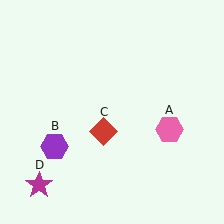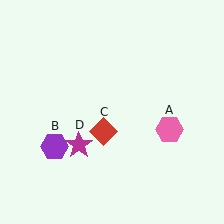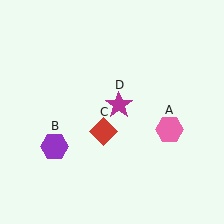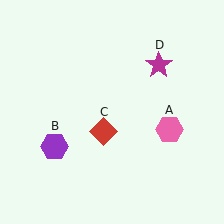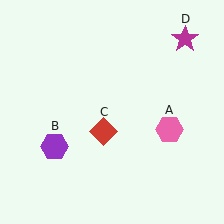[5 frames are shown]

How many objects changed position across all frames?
1 object changed position: magenta star (object D).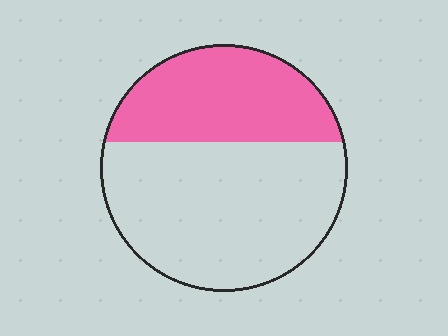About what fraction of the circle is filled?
About three eighths (3/8).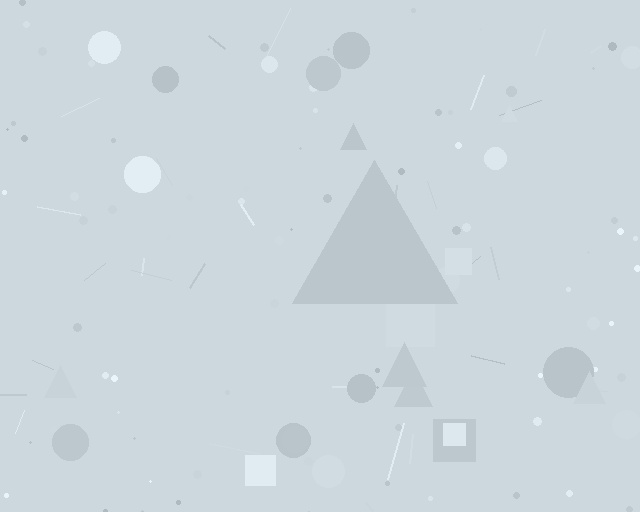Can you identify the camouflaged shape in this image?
The camouflaged shape is a triangle.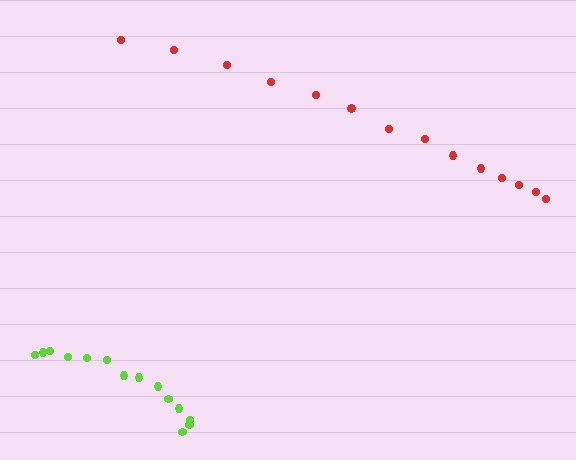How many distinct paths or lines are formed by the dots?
There are 2 distinct paths.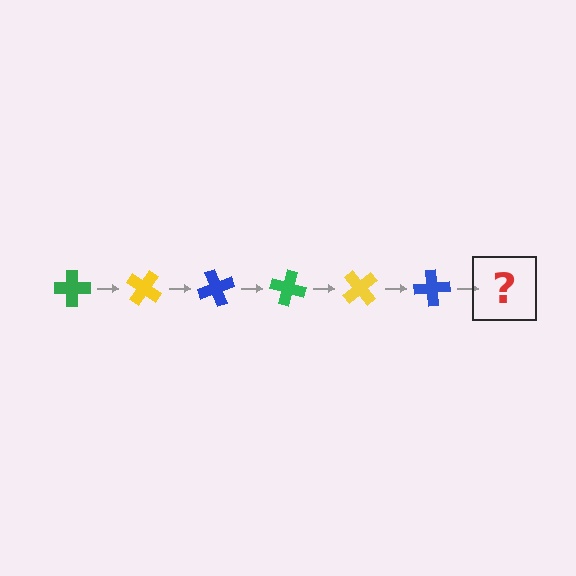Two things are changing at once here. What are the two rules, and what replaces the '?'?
The two rules are that it rotates 35 degrees each step and the color cycles through green, yellow, and blue. The '?' should be a green cross, rotated 210 degrees from the start.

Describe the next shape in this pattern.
It should be a green cross, rotated 210 degrees from the start.